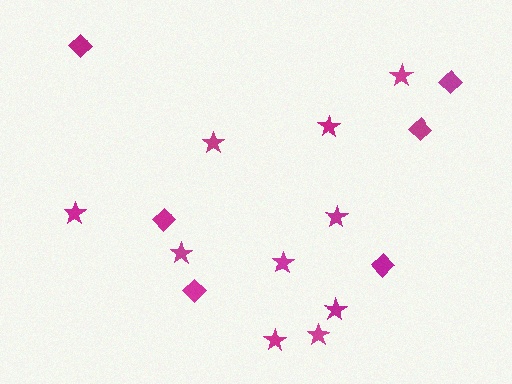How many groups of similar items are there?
There are 2 groups: one group of stars (10) and one group of diamonds (6).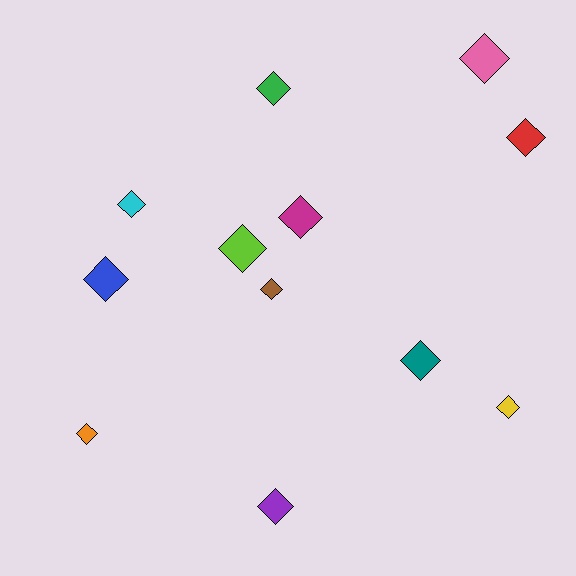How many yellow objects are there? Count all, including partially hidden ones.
There is 1 yellow object.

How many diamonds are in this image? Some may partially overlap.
There are 12 diamonds.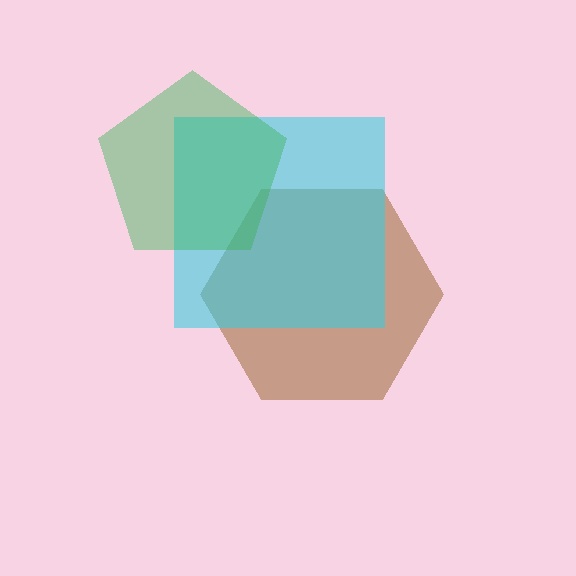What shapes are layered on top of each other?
The layered shapes are: a brown hexagon, a cyan square, a green pentagon.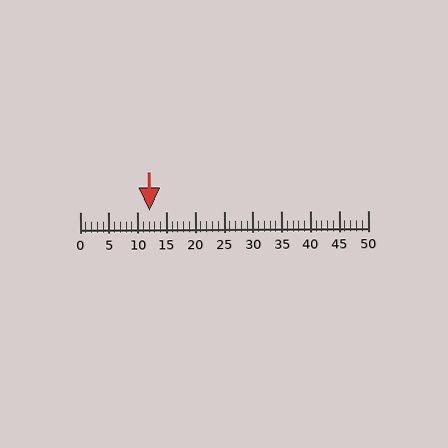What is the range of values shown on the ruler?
The ruler shows values from 0 to 50.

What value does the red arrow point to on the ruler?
The red arrow points to approximately 12.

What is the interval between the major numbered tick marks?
The major tick marks are spaced 5 units apart.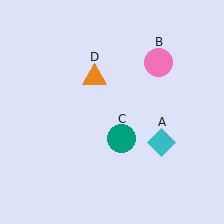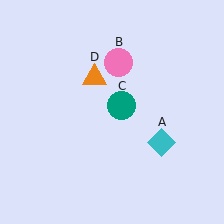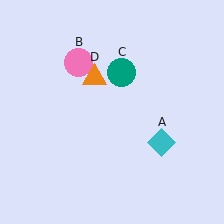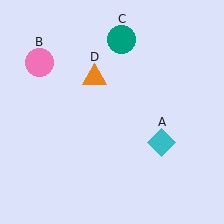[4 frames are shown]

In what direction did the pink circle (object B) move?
The pink circle (object B) moved left.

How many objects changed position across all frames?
2 objects changed position: pink circle (object B), teal circle (object C).